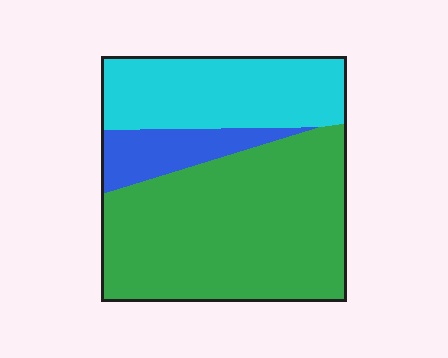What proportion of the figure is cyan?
Cyan takes up about one third (1/3) of the figure.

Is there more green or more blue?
Green.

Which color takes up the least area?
Blue, at roughly 10%.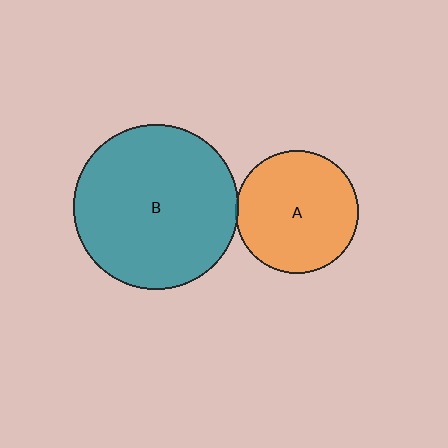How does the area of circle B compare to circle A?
Approximately 1.8 times.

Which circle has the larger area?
Circle B (teal).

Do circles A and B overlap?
Yes.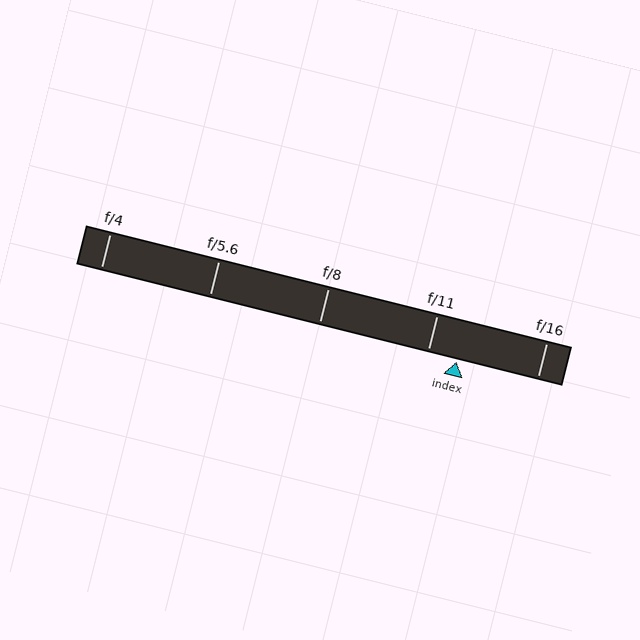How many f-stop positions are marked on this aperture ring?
There are 5 f-stop positions marked.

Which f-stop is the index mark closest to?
The index mark is closest to f/11.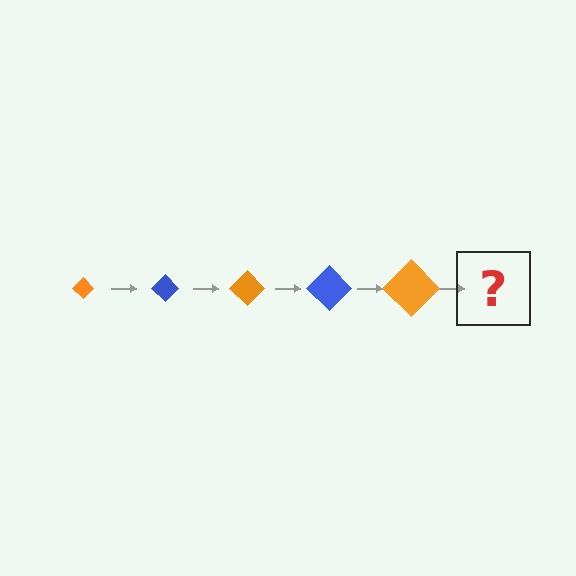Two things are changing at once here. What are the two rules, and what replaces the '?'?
The two rules are that the diamond grows larger each step and the color cycles through orange and blue. The '?' should be a blue diamond, larger than the previous one.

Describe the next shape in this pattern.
It should be a blue diamond, larger than the previous one.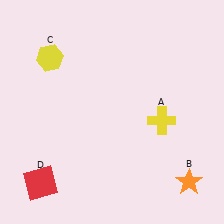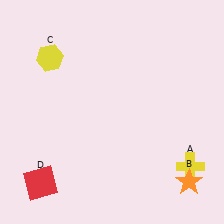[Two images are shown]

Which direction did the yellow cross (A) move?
The yellow cross (A) moved down.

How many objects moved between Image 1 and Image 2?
1 object moved between the two images.